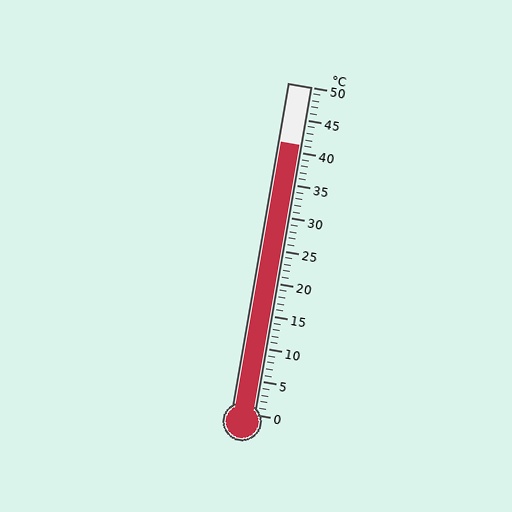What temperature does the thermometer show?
The thermometer shows approximately 41°C.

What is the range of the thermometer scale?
The thermometer scale ranges from 0°C to 50°C.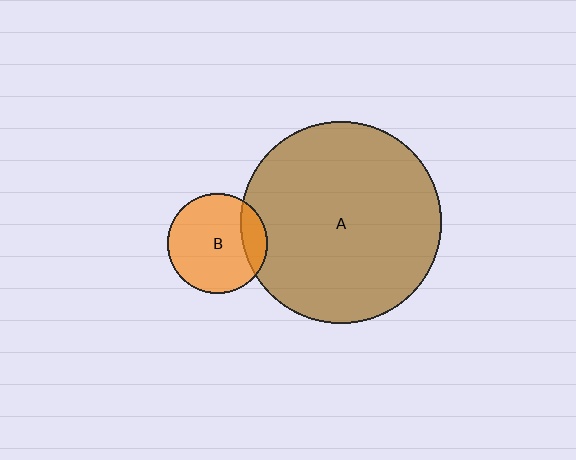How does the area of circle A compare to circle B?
Approximately 4.0 times.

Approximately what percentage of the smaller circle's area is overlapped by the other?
Approximately 15%.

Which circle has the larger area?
Circle A (brown).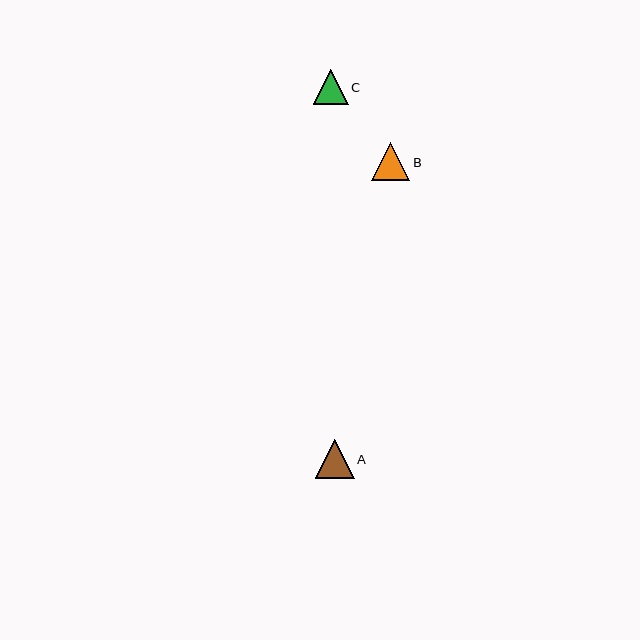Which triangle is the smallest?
Triangle C is the smallest with a size of approximately 35 pixels.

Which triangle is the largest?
Triangle A is the largest with a size of approximately 39 pixels.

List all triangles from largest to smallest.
From largest to smallest: A, B, C.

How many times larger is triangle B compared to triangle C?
Triangle B is approximately 1.1 times the size of triangle C.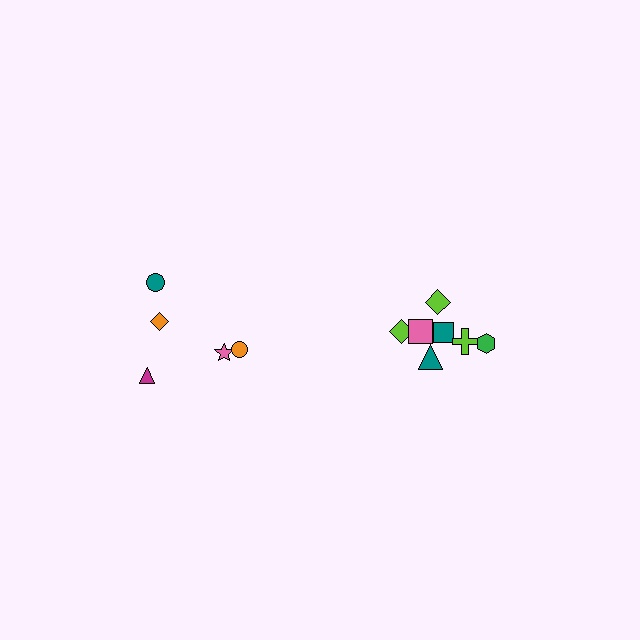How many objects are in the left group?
There are 5 objects.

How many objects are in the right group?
There are 7 objects.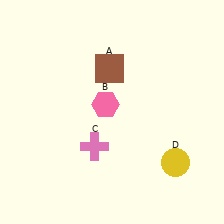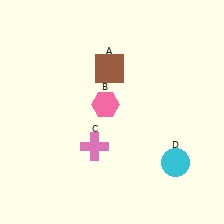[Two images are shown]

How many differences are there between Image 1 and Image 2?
There is 1 difference between the two images.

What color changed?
The circle (D) changed from yellow in Image 1 to cyan in Image 2.